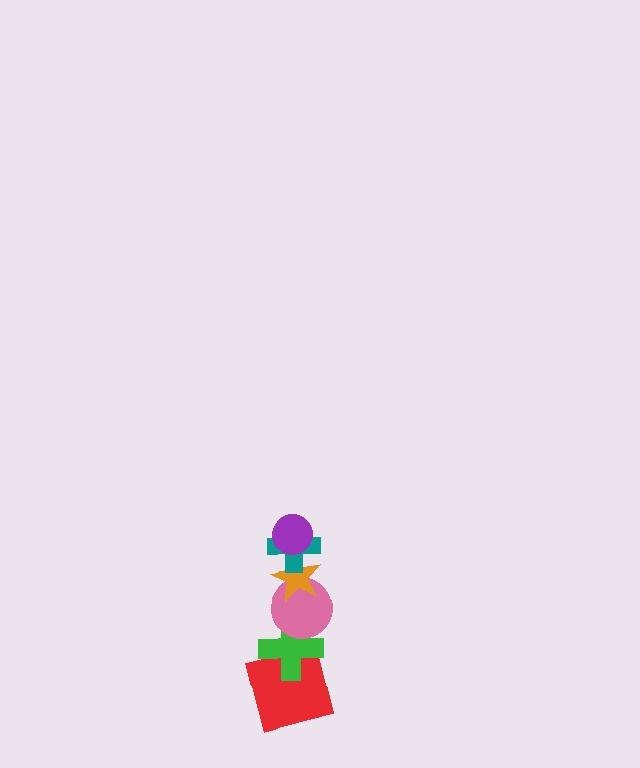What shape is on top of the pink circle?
The orange star is on top of the pink circle.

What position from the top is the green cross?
The green cross is 5th from the top.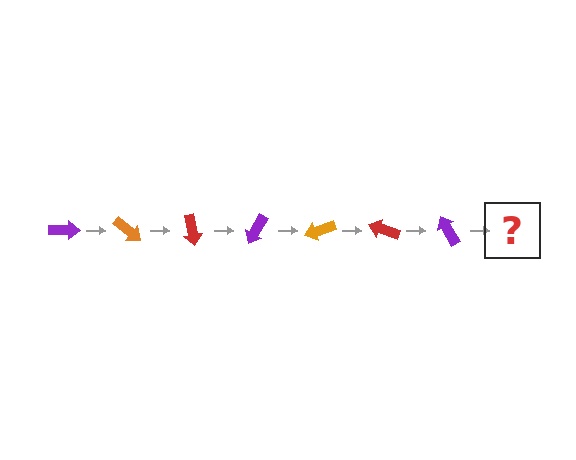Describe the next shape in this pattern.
It should be an orange arrow, rotated 280 degrees from the start.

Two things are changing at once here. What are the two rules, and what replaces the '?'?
The two rules are that it rotates 40 degrees each step and the color cycles through purple, orange, and red. The '?' should be an orange arrow, rotated 280 degrees from the start.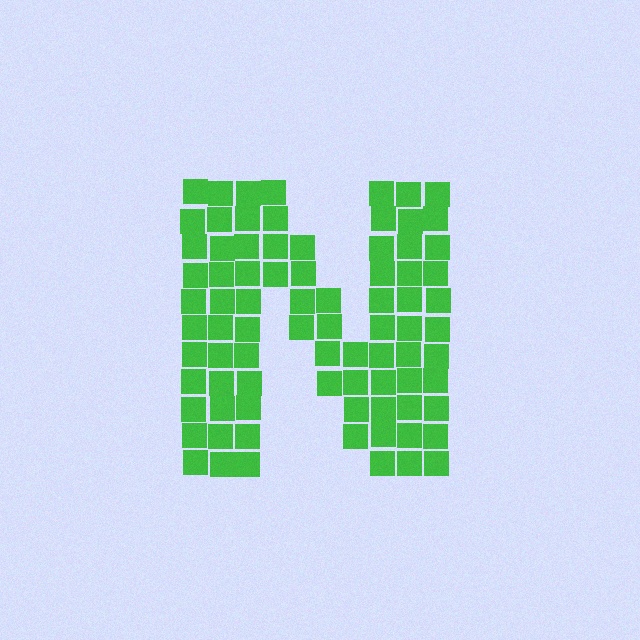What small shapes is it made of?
It is made of small squares.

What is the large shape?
The large shape is the letter N.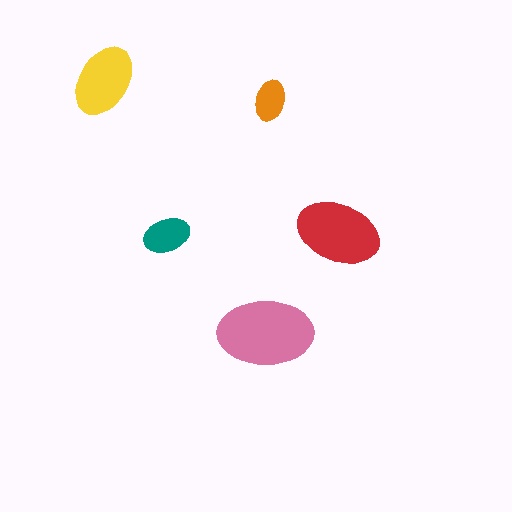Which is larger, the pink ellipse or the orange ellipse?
The pink one.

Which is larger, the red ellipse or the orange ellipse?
The red one.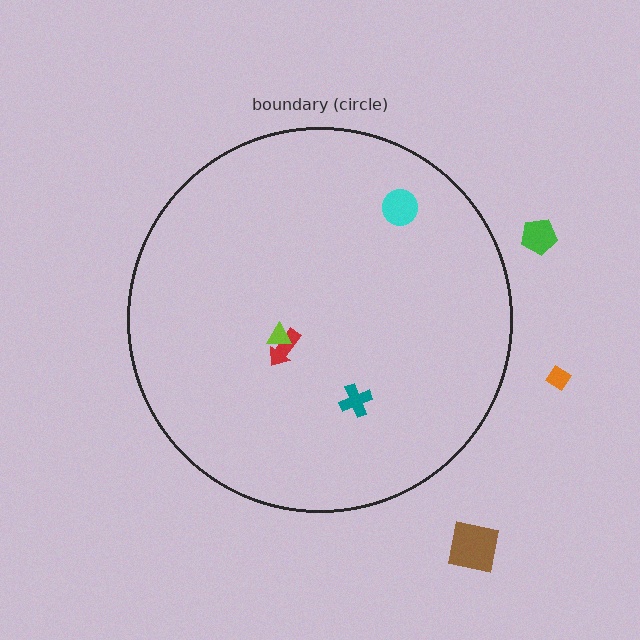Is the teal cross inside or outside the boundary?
Inside.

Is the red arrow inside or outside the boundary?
Inside.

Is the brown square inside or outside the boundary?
Outside.